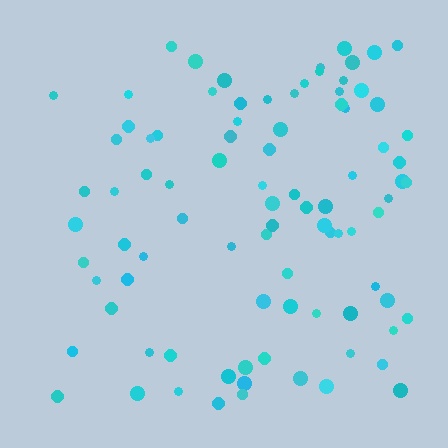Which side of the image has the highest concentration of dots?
The right.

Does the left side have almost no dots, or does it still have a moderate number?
Still a moderate number, just noticeably fewer than the right.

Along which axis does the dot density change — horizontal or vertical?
Horizontal.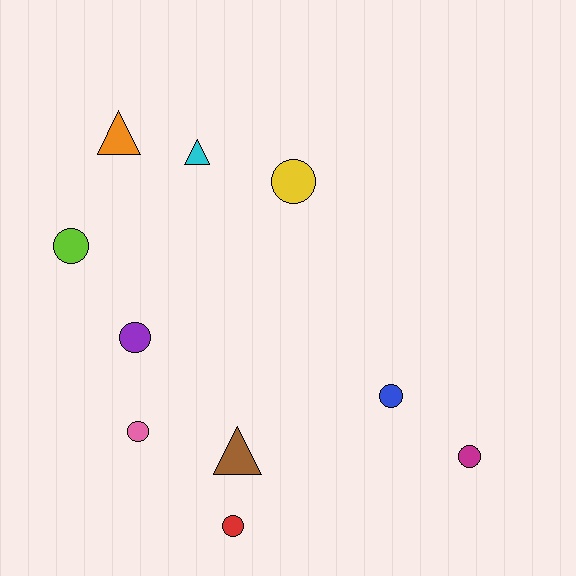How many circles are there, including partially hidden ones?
There are 7 circles.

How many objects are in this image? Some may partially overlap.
There are 10 objects.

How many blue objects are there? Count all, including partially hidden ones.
There is 1 blue object.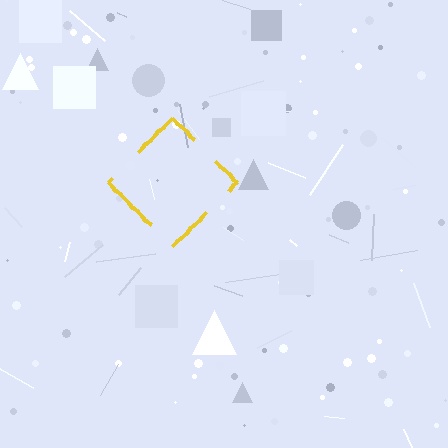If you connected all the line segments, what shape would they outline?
They would outline a diamond.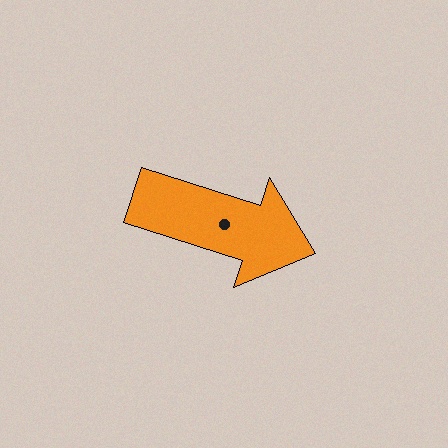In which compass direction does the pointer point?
East.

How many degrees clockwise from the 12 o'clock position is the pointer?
Approximately 108 degrees.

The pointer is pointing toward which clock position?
Roughly 4 o'clock.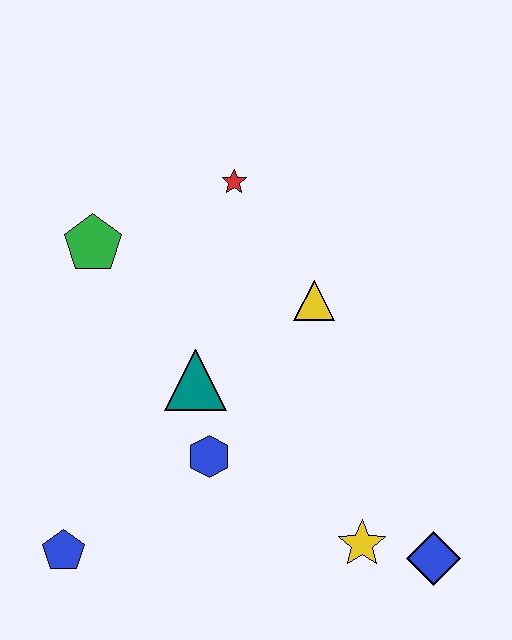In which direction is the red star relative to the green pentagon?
The red star is to the right of the green pentagon.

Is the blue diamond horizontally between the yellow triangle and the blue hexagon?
No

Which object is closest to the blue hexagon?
The teal triangle is closest to the blue hexagon.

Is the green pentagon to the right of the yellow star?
No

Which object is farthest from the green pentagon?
The blue diamond is farthest from the green pentagon.